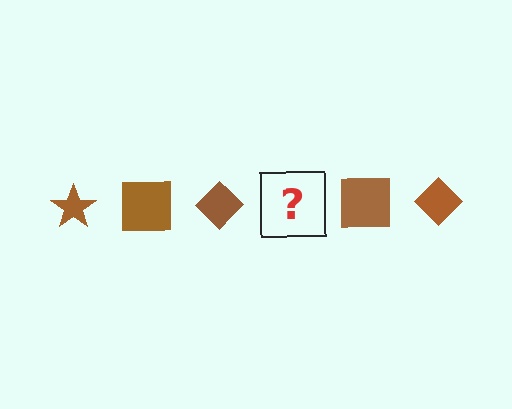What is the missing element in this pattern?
The missing element is a brown star.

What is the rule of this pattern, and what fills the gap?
The rule is that the pattern cycles through star, square, diamond shapes in brown. The gap should be filled with a brown star.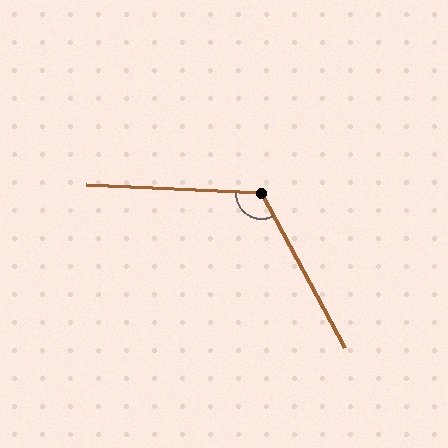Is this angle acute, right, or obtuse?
It is obtuse.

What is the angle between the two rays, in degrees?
Approximately 121 degrees.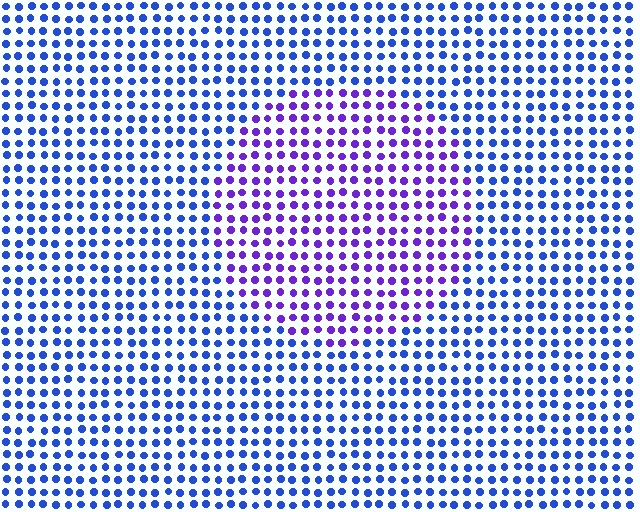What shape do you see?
I see a circle.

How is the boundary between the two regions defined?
The boundary is defined purely by a slight shift in hue (about 40 degrees). Spacing, size, and orientation are identical on both sides.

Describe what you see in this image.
The image is filled with small blue elements in a uniform arrangement. A circle-shaped region is visible where the elements are tinted to a slightly different hue, forming a subtle color boundary.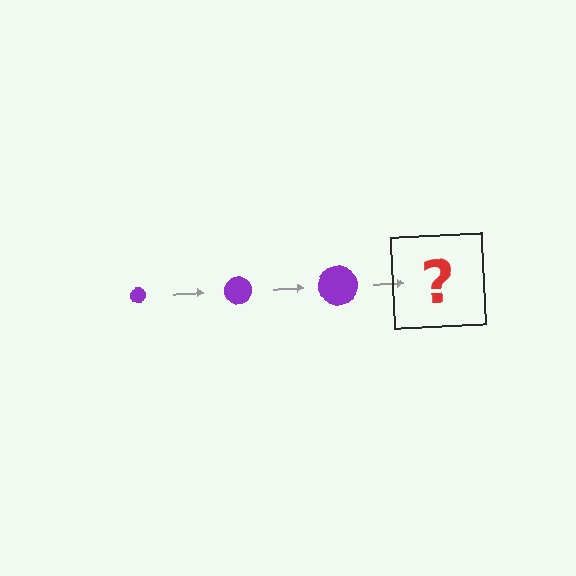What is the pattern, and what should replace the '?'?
The pattern is that the circle gets progressively larger each step. The '?' should be a purple circle, larger than the previous one.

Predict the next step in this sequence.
The next step is a purple circle, larger than the previous one.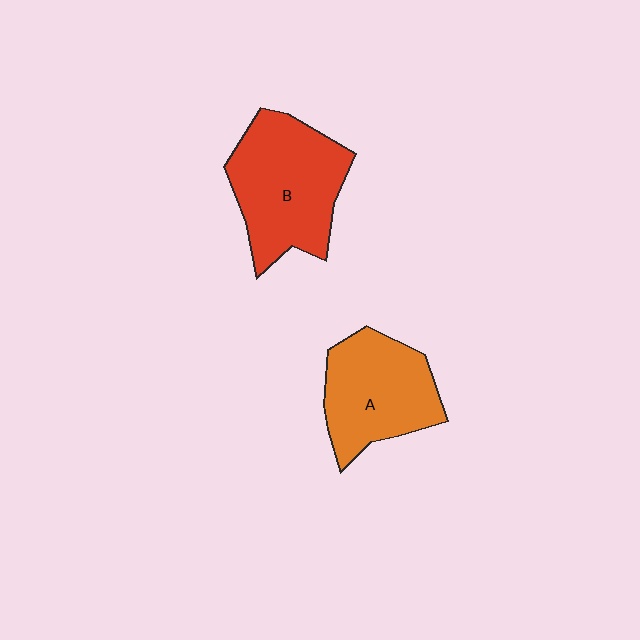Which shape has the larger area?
Shape B (red).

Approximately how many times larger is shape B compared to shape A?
Approximately 1.2 times.